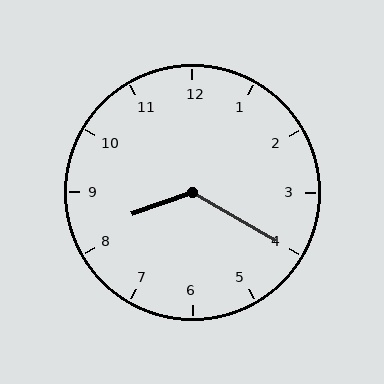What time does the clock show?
8:20.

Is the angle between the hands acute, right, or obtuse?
It is obtuse.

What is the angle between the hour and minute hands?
Approximately 130 degrees.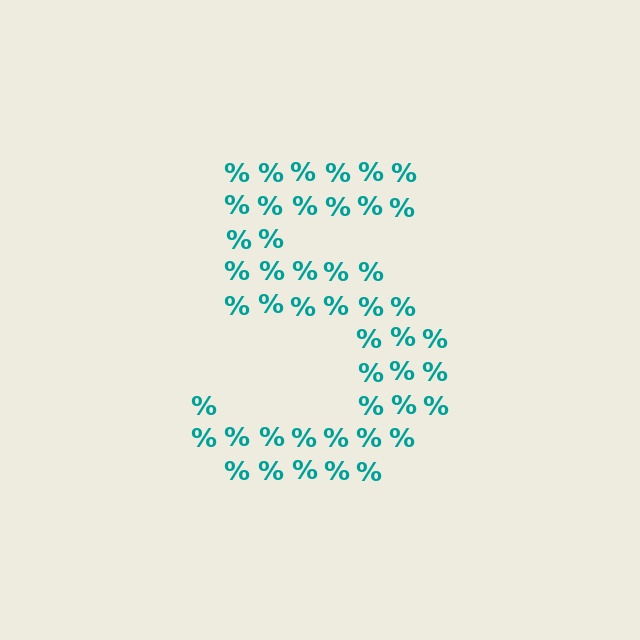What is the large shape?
The large shape is the digit 5.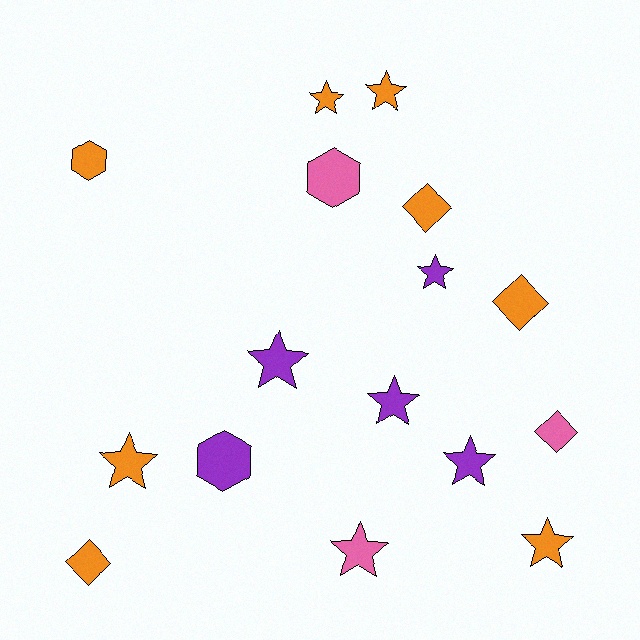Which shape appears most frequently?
Star, with 9 objects.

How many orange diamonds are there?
There are 3 orange diamonds.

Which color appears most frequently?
Orange, with 8 objects.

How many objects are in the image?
There are 16 objects.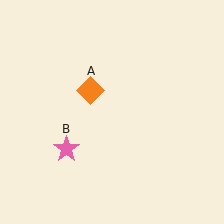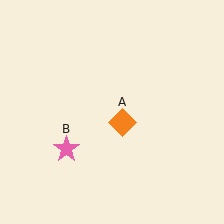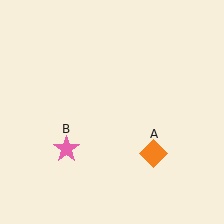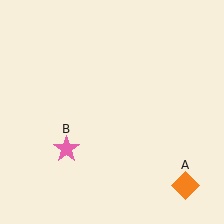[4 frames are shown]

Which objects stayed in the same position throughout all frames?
Pink star (object B) remained stationary.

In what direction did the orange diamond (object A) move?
The orange diamond (object A) moved down and to the right.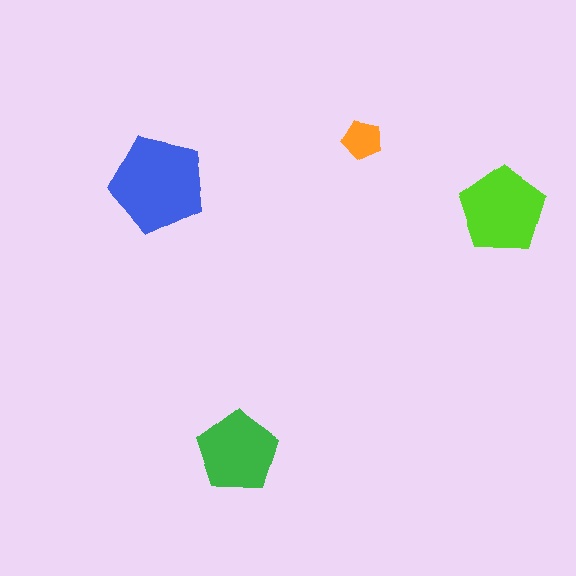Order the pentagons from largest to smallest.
the blue one, the lime one, the green one, the orange one.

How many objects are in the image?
There are 4 objects in the image.